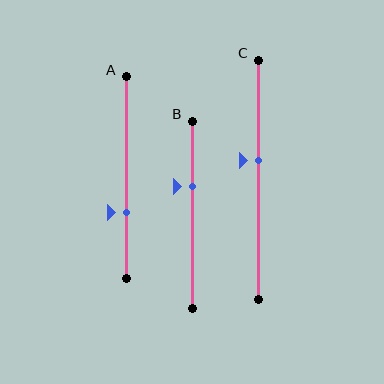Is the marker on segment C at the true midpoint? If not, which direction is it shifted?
No, the marker on segment C is shifted upward by about 8% of the segment length.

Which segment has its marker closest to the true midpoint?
Segment C has its marker closest to the true midpoint.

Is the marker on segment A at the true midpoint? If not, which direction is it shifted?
No, the marker on segment A is shifted downward by about 17% of the segment length.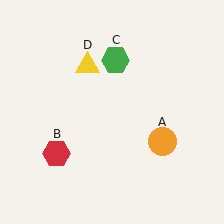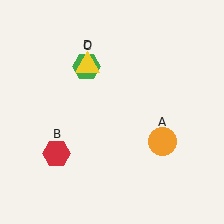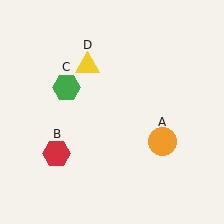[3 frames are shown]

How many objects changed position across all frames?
1 object changed position: green hexagon (object C).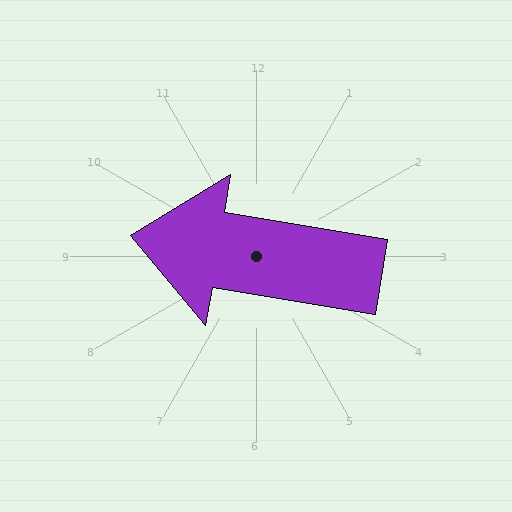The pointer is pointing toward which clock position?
Roughly 9 o'clock.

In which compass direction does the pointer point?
West.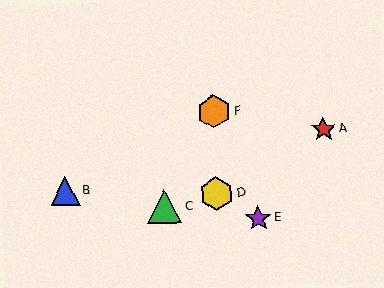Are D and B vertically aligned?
No, D is at x≈217 and B is at x≈65.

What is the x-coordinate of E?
Object E is at x≈258.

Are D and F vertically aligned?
Yes, both are at x≈217.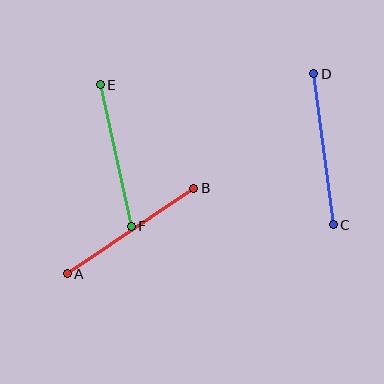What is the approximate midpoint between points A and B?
The midpoint is at approximately (130, 231) pixels.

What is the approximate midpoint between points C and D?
The midpoint is at approximately (323, 149) pixels.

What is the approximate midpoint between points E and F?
The midpoint is at approximately (116, 155) pixels.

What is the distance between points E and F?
The distance is approximately 145 pixels.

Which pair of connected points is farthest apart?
Points A and B are farthest apart.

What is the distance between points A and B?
The distance is approximately 153 pixels.